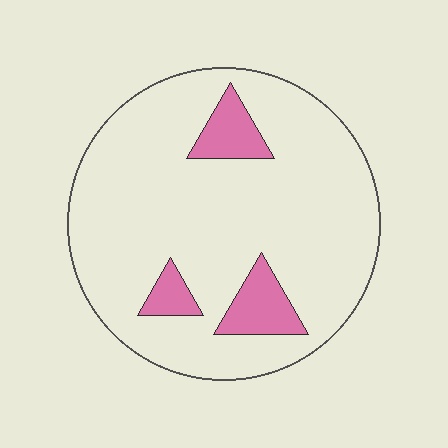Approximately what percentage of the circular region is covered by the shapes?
Approximately 10%.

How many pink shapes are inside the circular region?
3.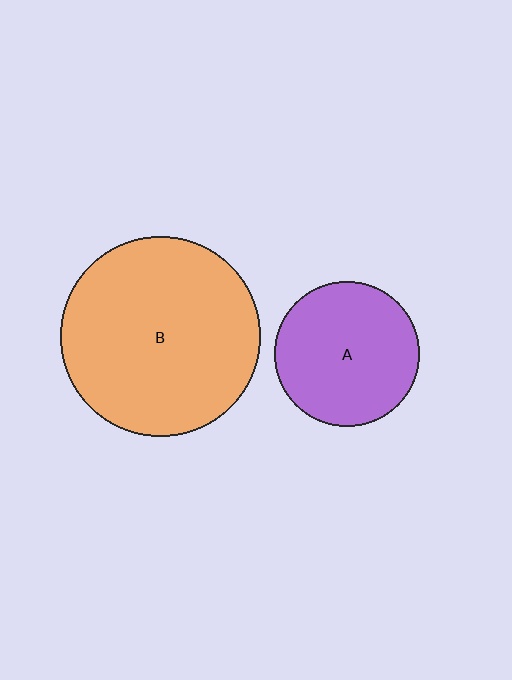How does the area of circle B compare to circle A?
Approximately 1.9 times.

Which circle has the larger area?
Circle B (orange).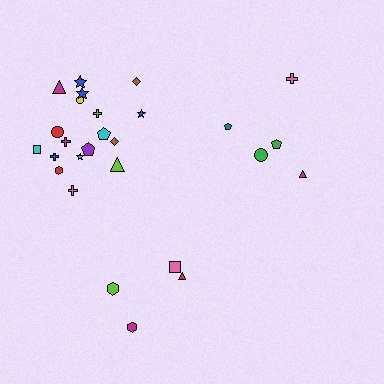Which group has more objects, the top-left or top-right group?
The top-left group.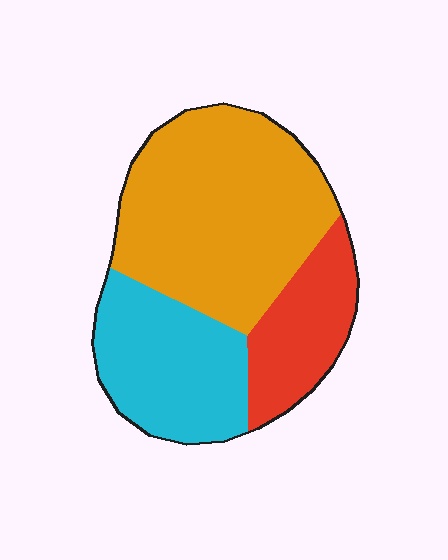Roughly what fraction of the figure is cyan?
Cyan covers 29% of the figure.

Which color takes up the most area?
Orange, at roughly 50%.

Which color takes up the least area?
Red, at roughly 20%.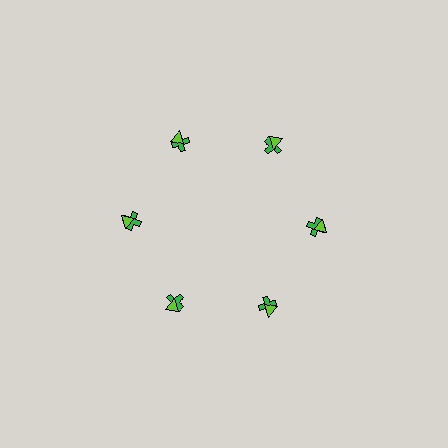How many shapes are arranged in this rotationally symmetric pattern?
There are 12 shapes, arranged in 6 groups of 2.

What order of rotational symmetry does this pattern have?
This pattern has 6-fold rotational symmetry.